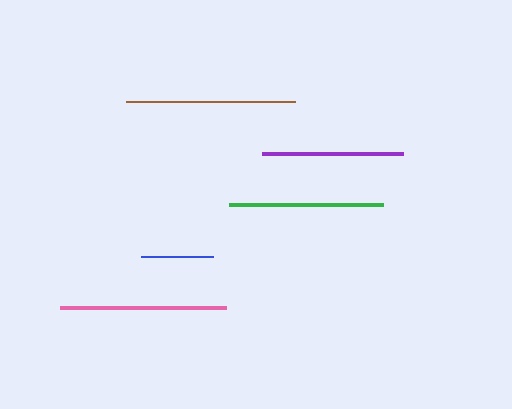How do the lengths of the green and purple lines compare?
The green and purple lines are approximately the same length.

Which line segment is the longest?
The brown line is the longest at approximately 169 pixels.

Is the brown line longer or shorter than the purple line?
The brown line is longer than the purple line.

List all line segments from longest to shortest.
From longest to shortest: brown, pink, green, purple, blue.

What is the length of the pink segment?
The pink segment is approximately 166 pixels long.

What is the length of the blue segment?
The blue segment is approximately 72 pixels long.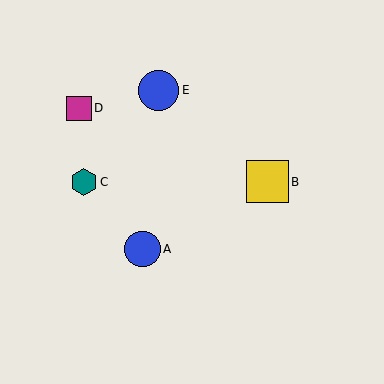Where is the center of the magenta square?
The center of the magenta square is at (79, 108).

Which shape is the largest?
The yellow square (labeled B) is the largest.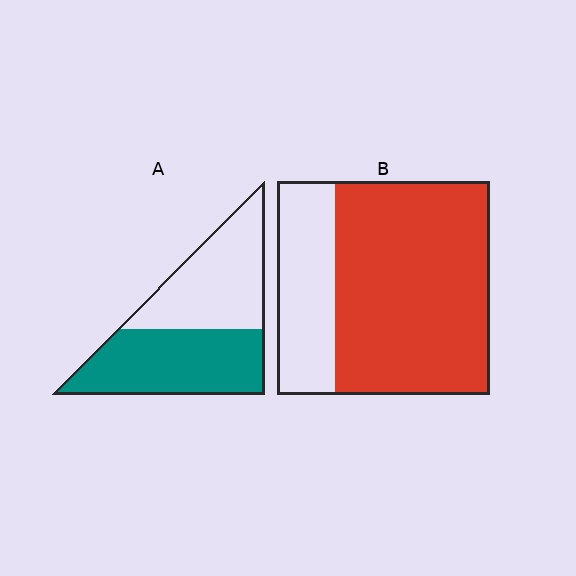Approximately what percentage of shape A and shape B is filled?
A is approximately 50% and B is approximately 75%.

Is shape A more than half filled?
Roughly half.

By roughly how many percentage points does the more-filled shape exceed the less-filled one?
By roughly 20 percentage points (B over A).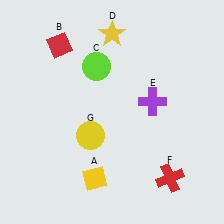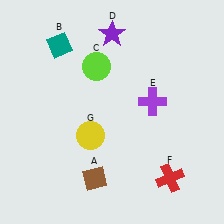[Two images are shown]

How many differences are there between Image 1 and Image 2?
There are 3 differences between the two images.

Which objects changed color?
A changed from yellow to brown. B changed from red to teal. D changed from yellow to purple.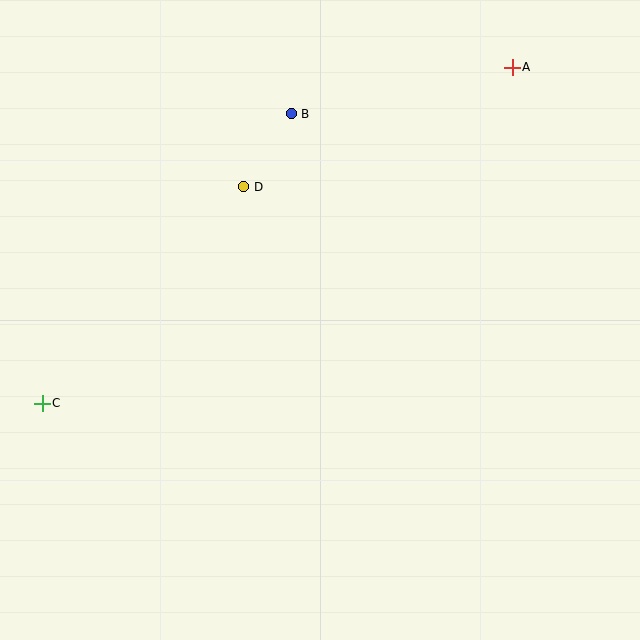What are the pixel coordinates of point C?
Point C is at (42, 404).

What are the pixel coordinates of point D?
Point D is at (244, 187).